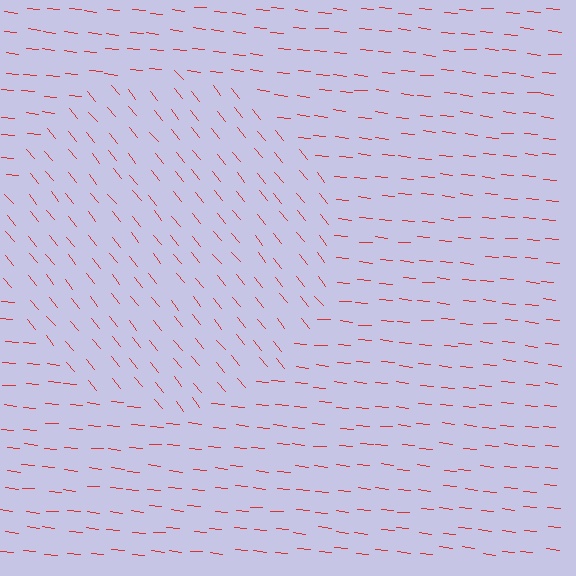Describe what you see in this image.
The image is filled with small red line segments. A circle region in the image has lines oriented differently from the surrounding lines, creating a visible texture boundary.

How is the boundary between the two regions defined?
The boundary is defined purely by a change in line orientation (approximately 45 degrees difference). All lines are the same color and thickness.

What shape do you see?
I see a circle.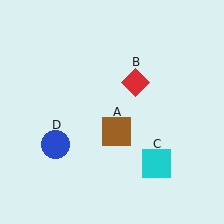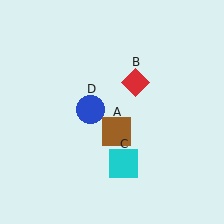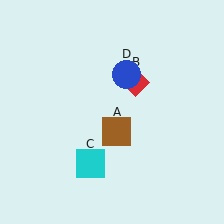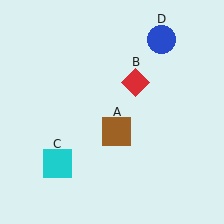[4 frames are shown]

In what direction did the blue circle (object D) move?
The blue circle (object D) moved up and to the right.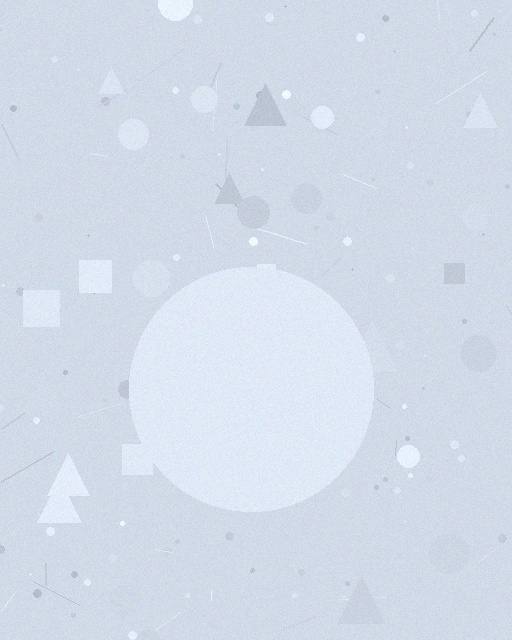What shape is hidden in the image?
A circle is hidden in the image.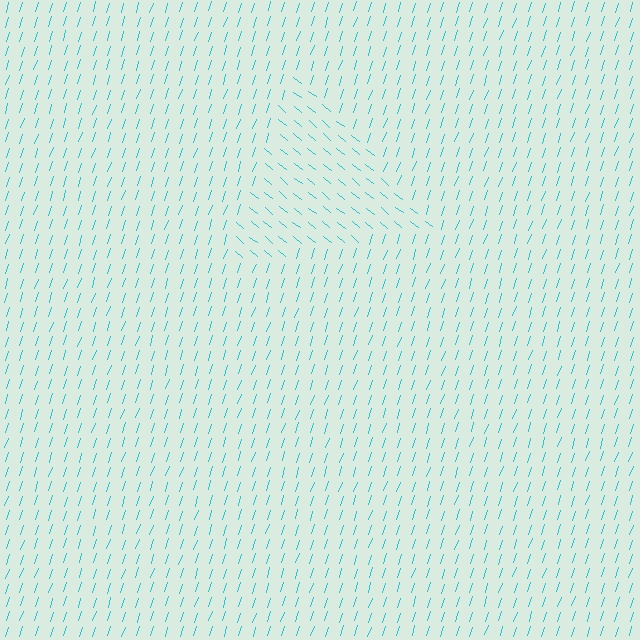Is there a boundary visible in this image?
Yes, there is a texture boundary formed by a change in line orientation.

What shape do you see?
I see a triangle.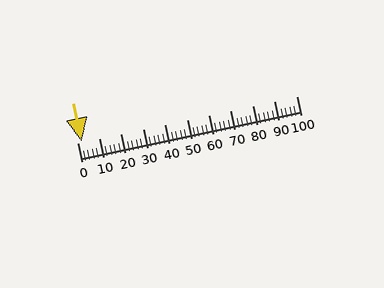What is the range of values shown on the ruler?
The ruler shows values from 0 to 100.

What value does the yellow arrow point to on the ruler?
The yellow arrow points to approximately 2.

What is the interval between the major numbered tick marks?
The major tick marks are spaced 10 units apart.